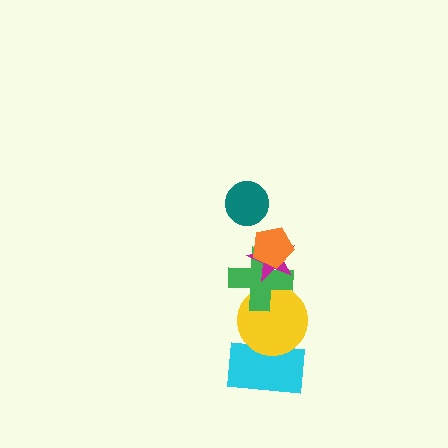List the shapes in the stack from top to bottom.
From top to bottom: the teal circle, the orange pentagon, the magenta star, the green cross, the yellow circle, the cyan rectangle.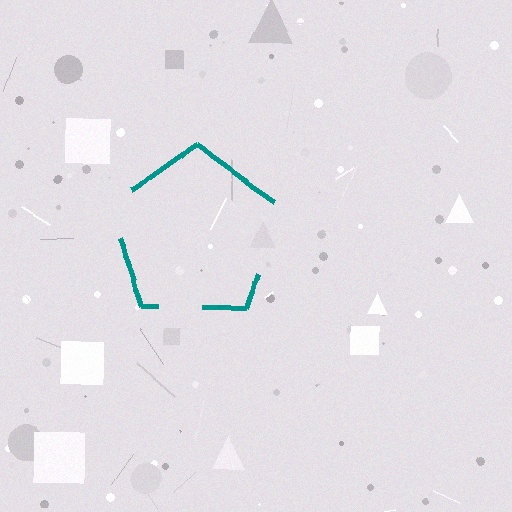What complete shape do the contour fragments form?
The contour fragments form a pentagon.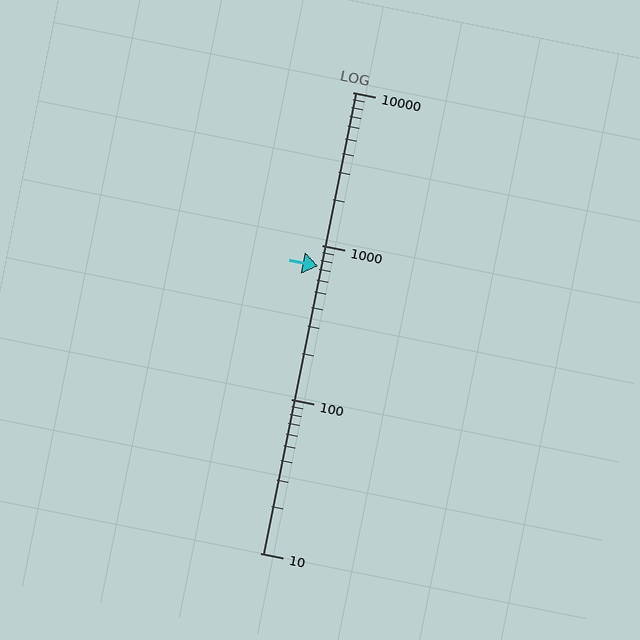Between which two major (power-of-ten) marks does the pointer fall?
The pointer is between 100 and 1000.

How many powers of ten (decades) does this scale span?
The scale spans 3 decades, from 10 to 10000.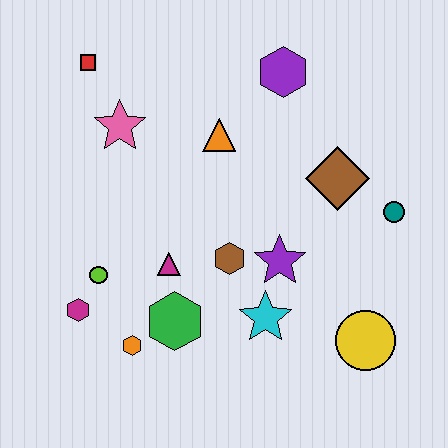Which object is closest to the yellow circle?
The cyan star is closest to the yellow circle.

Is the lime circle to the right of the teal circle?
No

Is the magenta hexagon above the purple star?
No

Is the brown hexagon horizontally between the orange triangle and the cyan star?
Yes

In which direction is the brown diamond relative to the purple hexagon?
The brown diamond is below the purple hexagon.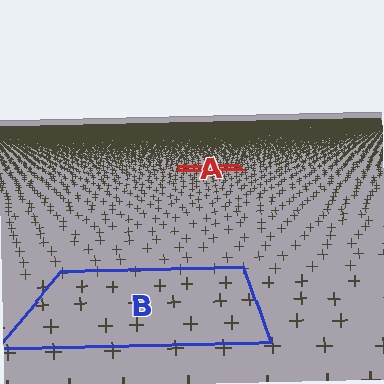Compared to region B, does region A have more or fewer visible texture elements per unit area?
Region A has more texture elements per unit area — they are packed more densely because it is farther away.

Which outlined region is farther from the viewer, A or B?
Region A is farther from the viewer — the texture elements inside it appear smaller and more densely packed.